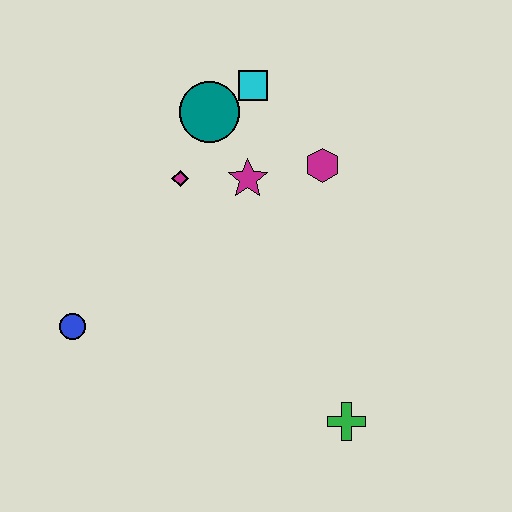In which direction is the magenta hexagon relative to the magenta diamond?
The magenta hexagon is to the right of the magenta diamond.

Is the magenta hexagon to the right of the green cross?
No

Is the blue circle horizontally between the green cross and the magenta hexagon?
No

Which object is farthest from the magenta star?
The green cross is farthest from the magenta star.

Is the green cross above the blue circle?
No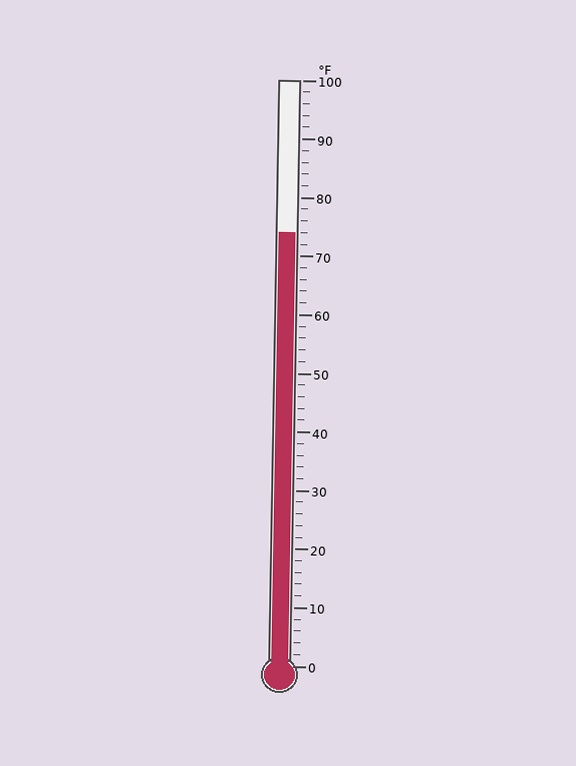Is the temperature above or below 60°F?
The temperature is above 60°F.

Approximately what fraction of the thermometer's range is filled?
The thermometer is filled to approximately 75% of its range.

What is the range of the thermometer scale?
The thermometer scale ranges from 0°F to 100°F.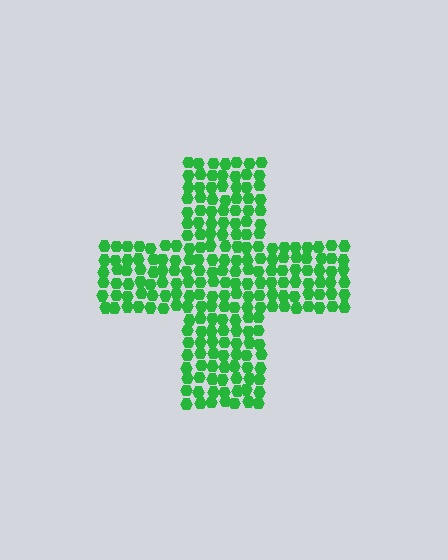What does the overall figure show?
The overall figure shows a cross.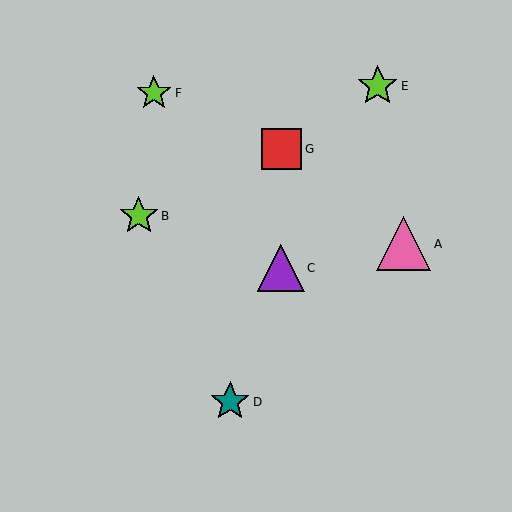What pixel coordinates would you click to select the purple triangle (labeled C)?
Click at (281, 268) to select the purple triangle C.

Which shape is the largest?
The pink triangle (labeled A) is the largest.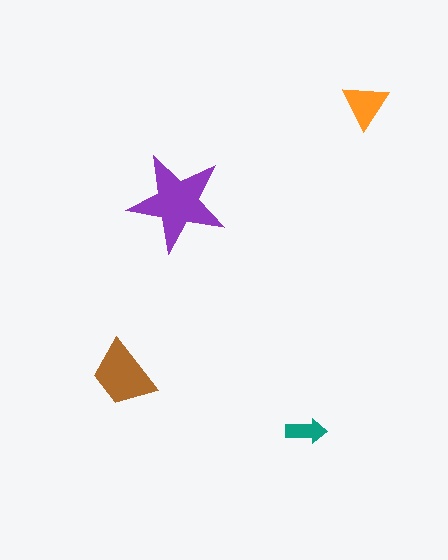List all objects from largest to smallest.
The purple star, the brown trapezoid, the orange triangle, the teal arrow.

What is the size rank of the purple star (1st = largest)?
1st.